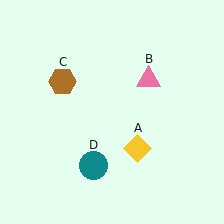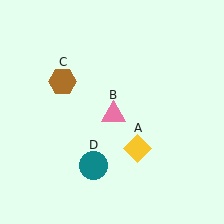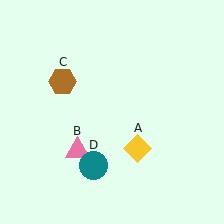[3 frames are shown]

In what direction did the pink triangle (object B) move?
The pink triangle (object B) moved down and to the left.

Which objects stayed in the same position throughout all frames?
Yellow diamond (object A) and brown hexagon (object C) and teal circle (object D) remained stationary.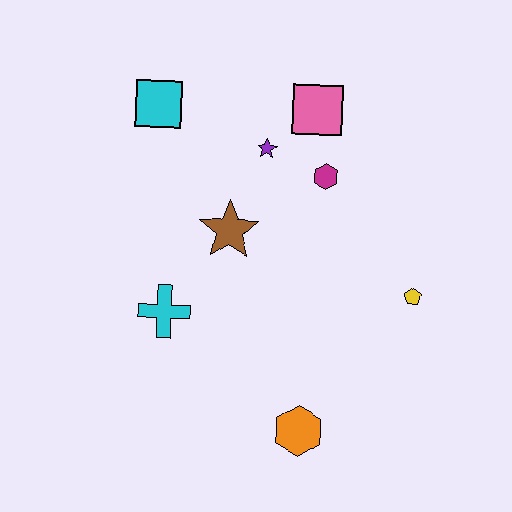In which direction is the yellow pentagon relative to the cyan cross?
The yellow pentagon is to the right of the cyan cross.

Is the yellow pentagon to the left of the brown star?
No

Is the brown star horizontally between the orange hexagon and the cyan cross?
Yes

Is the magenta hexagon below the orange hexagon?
No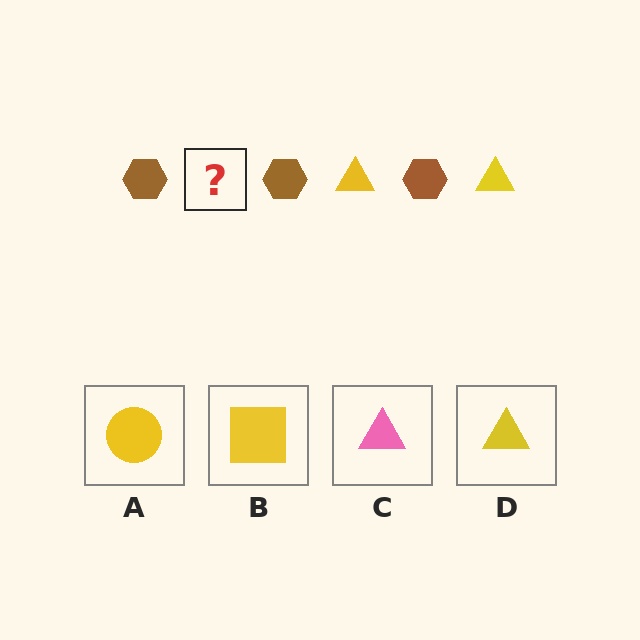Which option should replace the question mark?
Option D.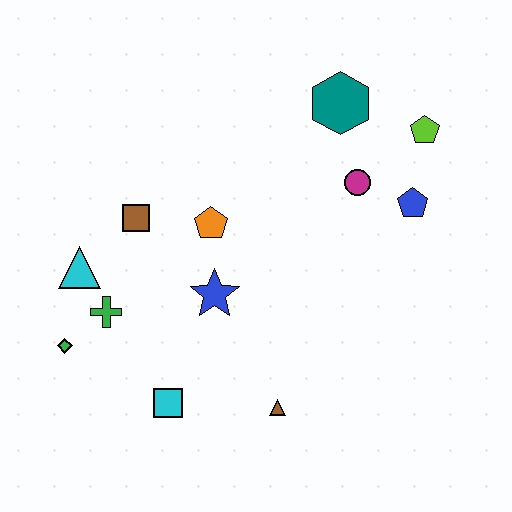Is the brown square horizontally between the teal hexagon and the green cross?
Yes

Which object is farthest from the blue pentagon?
The green diamond is farthest from the blue pentagon.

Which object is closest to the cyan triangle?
The green cross is closest to the cyan triangle.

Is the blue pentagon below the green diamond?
No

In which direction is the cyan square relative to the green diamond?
The cyan square is to the right of the green diamond.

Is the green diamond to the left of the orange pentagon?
Yes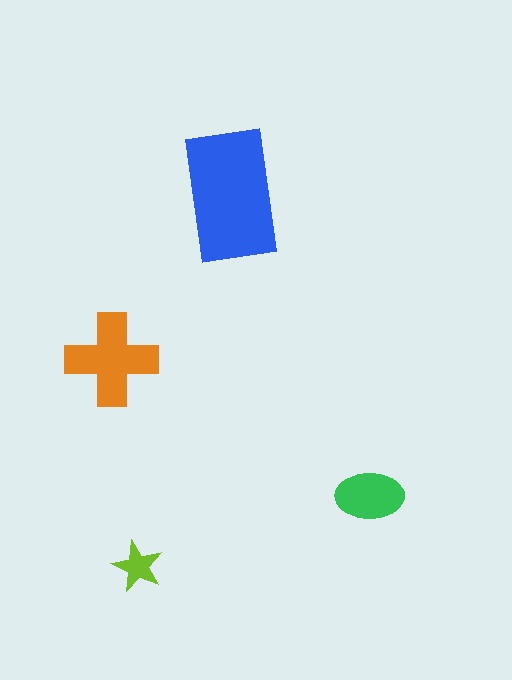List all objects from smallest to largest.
The lime star, the green ellipse, the orange cross, the blue rectangle.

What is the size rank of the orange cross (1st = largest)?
2nd.